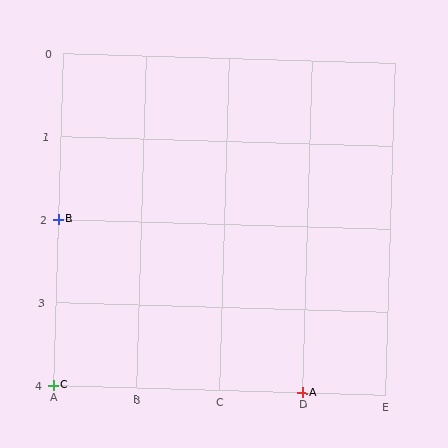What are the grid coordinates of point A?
Point A is at grid coordinates (D, 4).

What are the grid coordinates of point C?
Point C is at grid coordinates (A, 4).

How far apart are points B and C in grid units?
Points B and C are 2 rows apart.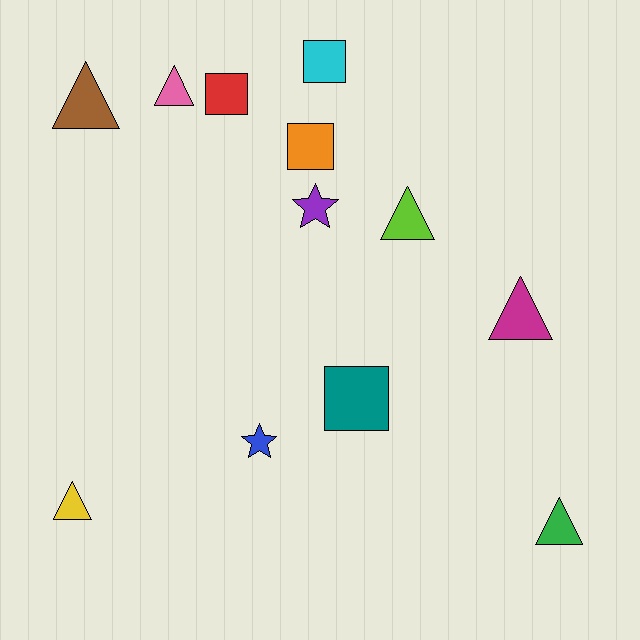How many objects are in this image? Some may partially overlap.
There are 12 objects.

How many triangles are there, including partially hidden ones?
There are 6 triangles.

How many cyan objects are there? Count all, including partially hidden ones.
There is 1 cyan object.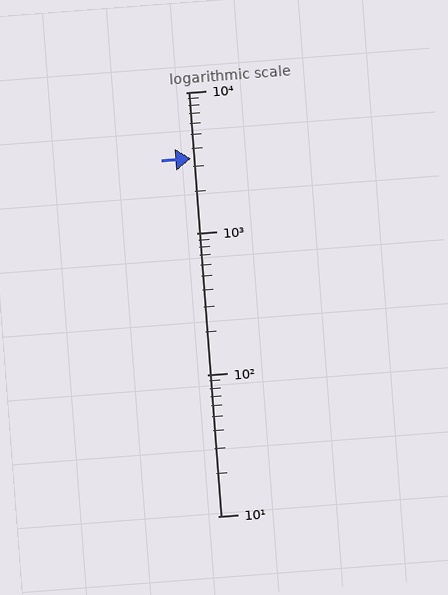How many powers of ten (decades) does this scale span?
The scale spans 3 decades, from 10 to 10000.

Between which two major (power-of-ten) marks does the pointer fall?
The pointer is between 1000 and 10000.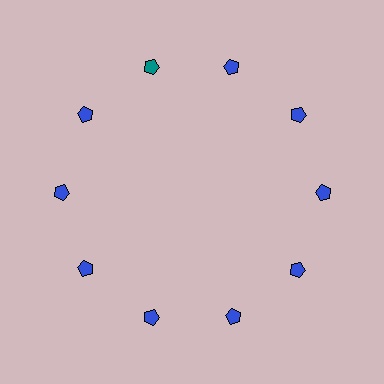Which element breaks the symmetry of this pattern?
The teal pentagon at roughly the 11 o'clock position breaks the symmetry. All other shapes are blue pentagons.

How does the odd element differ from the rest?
It has a different color: teal instead of blue.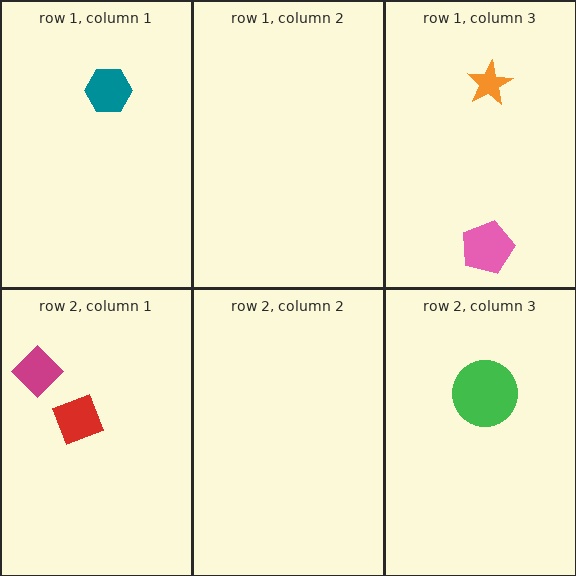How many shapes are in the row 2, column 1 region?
2.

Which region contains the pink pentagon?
The row 1, column 3 region.